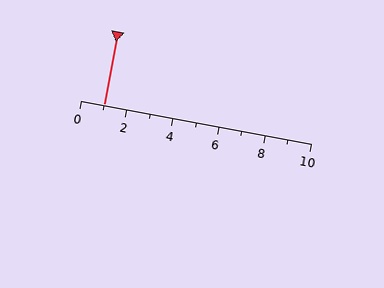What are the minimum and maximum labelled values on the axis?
The axis runs from 0 to 10.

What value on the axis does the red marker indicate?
The marker indicates approximately 1.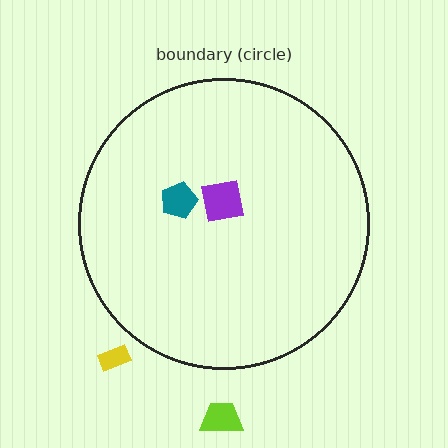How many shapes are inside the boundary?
2 inside, 2 outside.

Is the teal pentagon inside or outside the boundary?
Inside.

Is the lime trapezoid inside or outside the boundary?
Outside.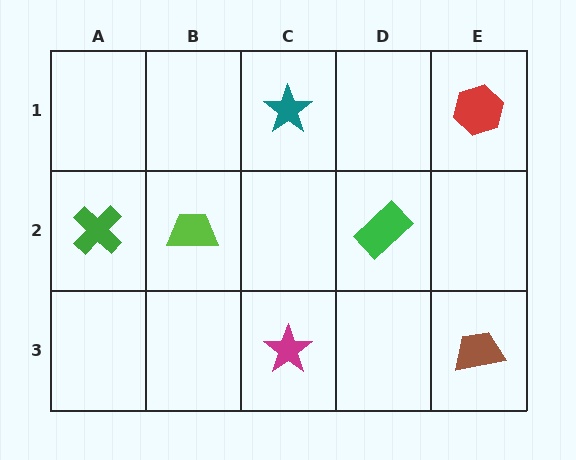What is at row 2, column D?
A green rectangle.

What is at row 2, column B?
A lime trapezoid.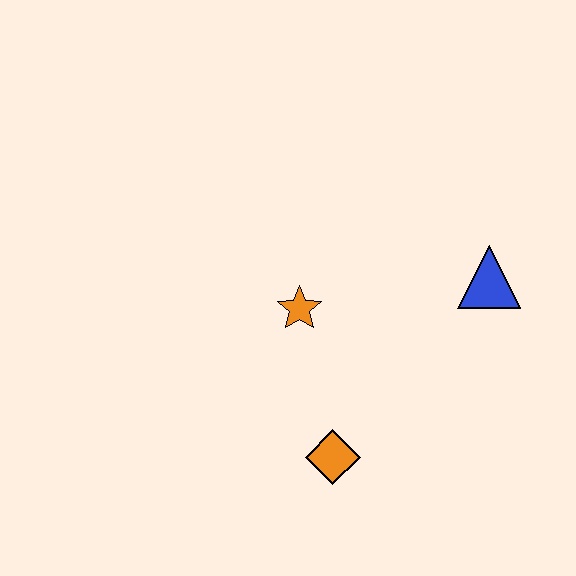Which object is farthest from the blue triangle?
The orange diamond is farthest from the blue triangle.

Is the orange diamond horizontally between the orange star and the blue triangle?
Yes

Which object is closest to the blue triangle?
The orange star is closest to the blue triangle.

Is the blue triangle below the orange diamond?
No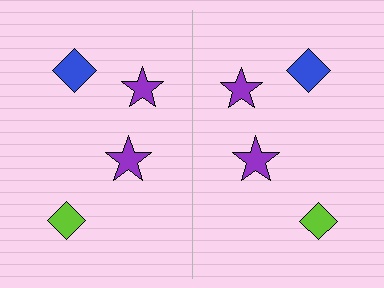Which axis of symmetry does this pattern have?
The pattern has a vertical axis of symmetry running through the center of the image.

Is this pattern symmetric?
Yes, this pattern has bilateral (reflection) symmetry.